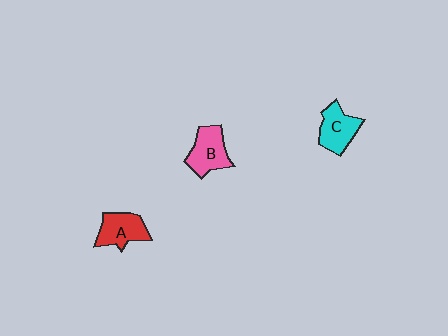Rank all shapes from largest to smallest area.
From largest to smallest: B (pink), A (red), C (cyan).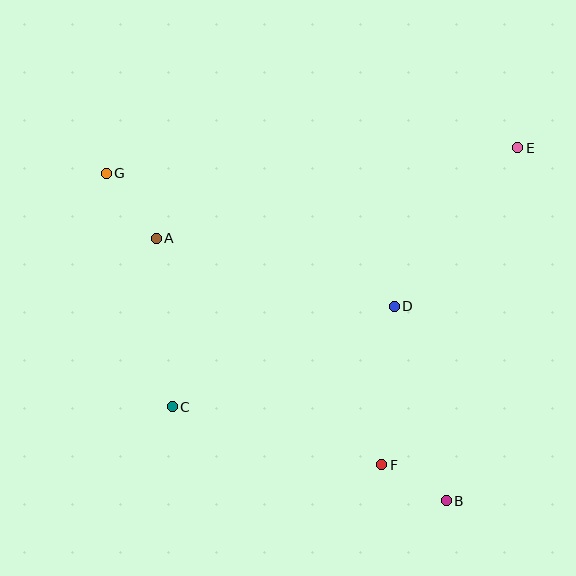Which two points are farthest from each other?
Points B and G are farthest from each other.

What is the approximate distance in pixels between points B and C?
The distance between B and C is approximately 290 pixels.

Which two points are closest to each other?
Points B and F are closest to each other.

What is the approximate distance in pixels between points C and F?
The distance between C and F is approximately 217 pixels.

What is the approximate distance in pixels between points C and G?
The distance between C and G is approximately 243 pixels.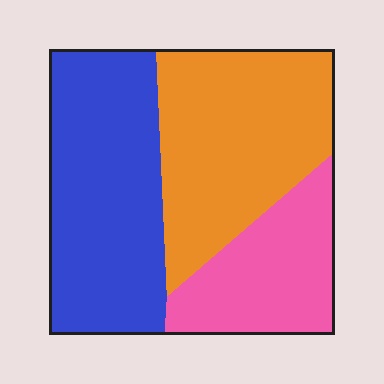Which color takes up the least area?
Pink, at roughly 25%.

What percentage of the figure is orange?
Orange takes up about three eighths (3/8) of the figure.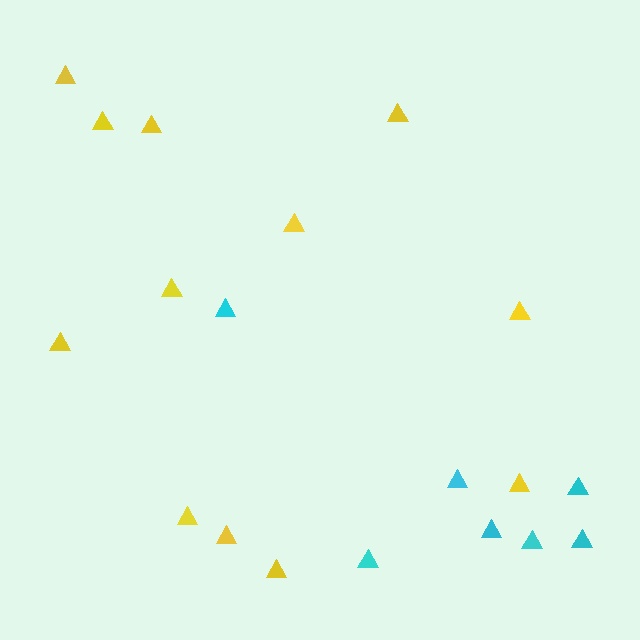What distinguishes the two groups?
There are 2 groups: one group of yellow triangles (12) and one group of cyan triangles (7).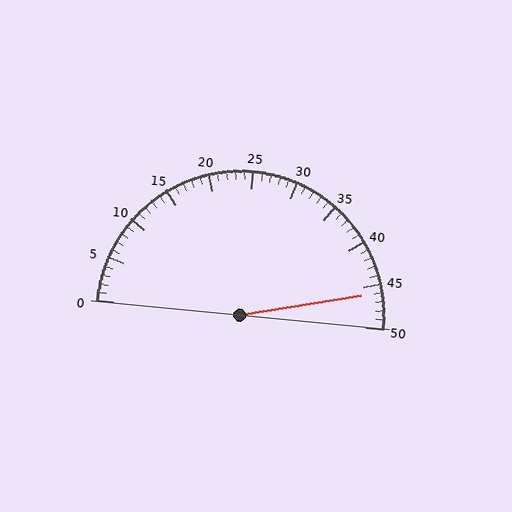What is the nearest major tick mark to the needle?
The nearest major tick mark is 45.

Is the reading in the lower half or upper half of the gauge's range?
The reading is in the upper half of the range (0 to 50).